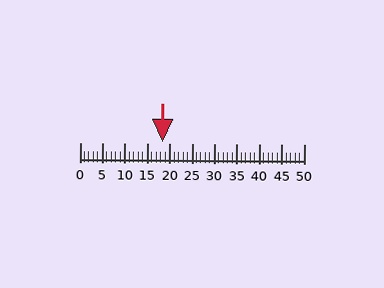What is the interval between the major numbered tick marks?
The major tick marks are spaced 5 units apart.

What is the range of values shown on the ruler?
The ruler shows values from 0 to 50.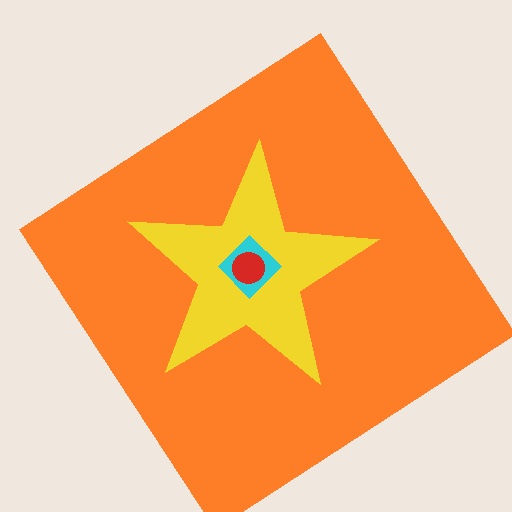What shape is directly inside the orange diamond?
The yellow star.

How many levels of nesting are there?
4.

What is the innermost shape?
The red circle.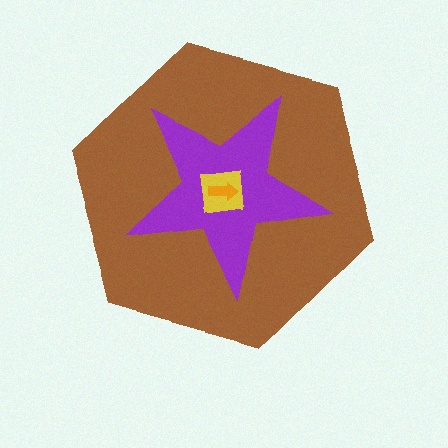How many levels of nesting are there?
4.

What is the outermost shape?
The brown hexagon.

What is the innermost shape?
The orange arrow.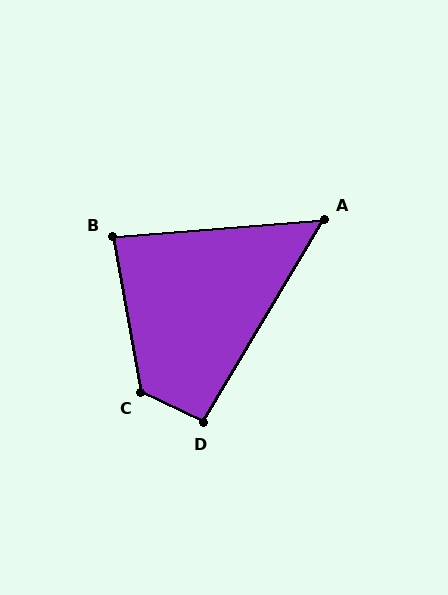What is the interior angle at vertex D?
Approximately 95 degrees (obtuse).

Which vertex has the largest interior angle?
C, at approximately 125 degrees.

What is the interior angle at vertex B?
Approximately 85 degrees (acute).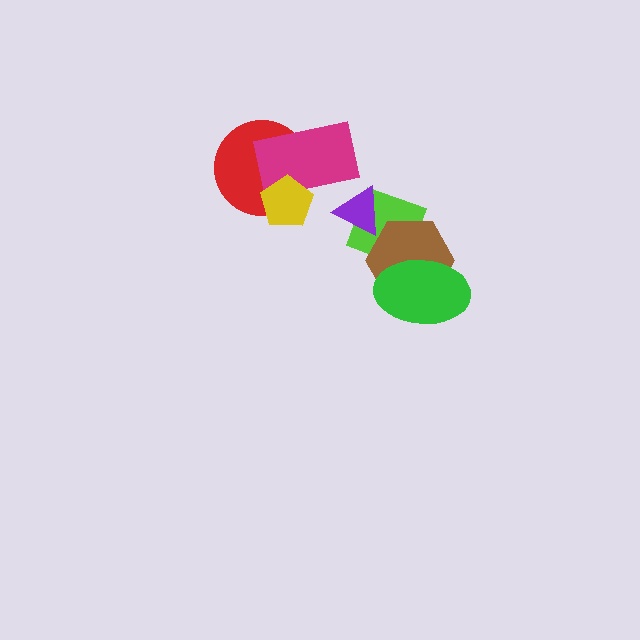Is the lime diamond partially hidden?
Yes, it is partially covered by another shape.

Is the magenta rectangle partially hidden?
Yes, it is partially covered by another shape.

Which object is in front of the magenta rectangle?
The yellow pentagon is in front of the magenta rectangle.